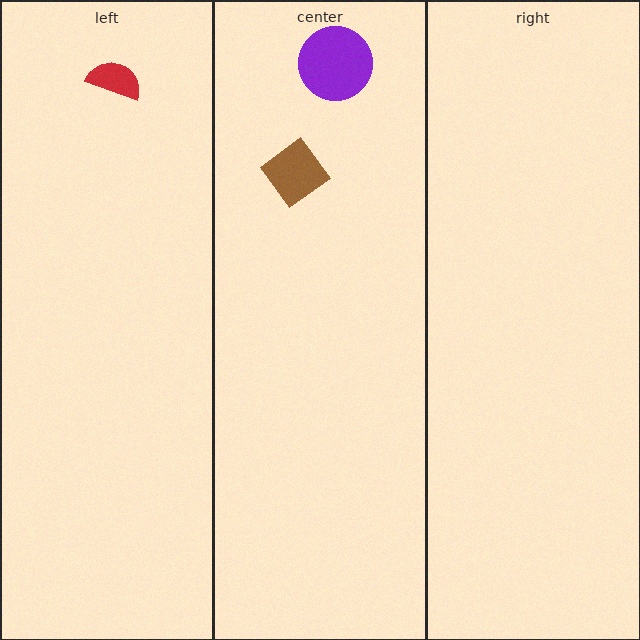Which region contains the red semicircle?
The left region.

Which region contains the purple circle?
The center region.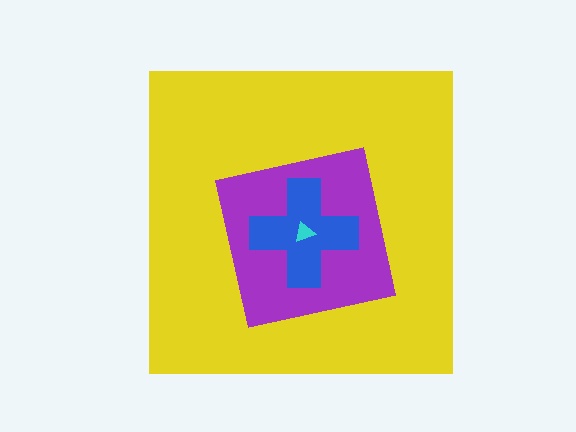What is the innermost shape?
The cyan triangle.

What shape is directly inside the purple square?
The blue cross.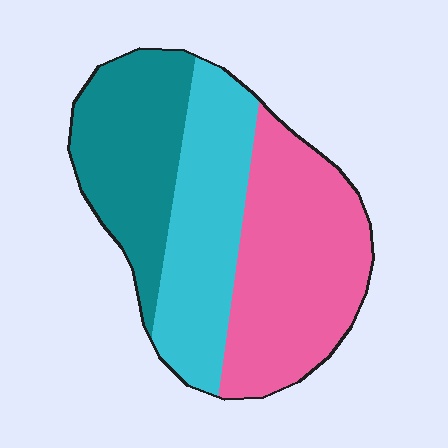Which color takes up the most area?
Pink, at roughly 40%.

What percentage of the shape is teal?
Teal covers 29% of the shape.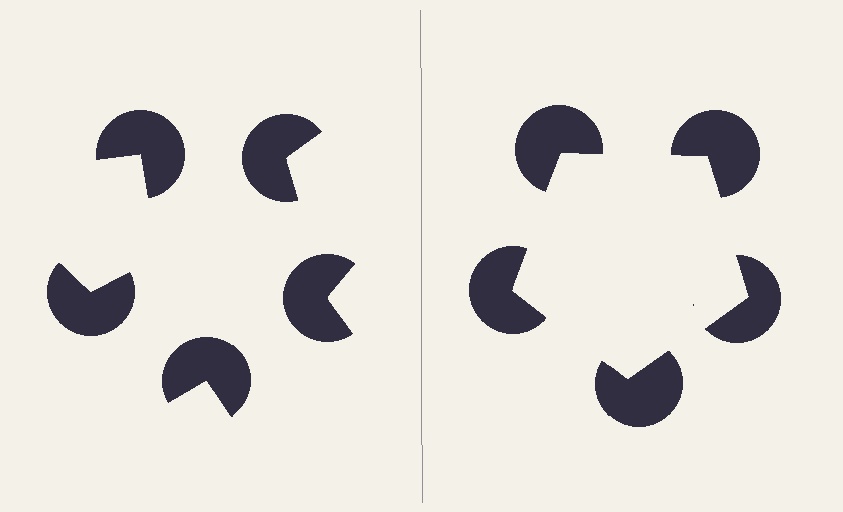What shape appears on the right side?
An illusory pentagon.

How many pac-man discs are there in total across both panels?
10 — 5 on each side.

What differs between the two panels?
The pac-man discs are positioned identically on both sides; only the wedge orientations differ. On the right they align to a pentagon; on the left they are misaligned.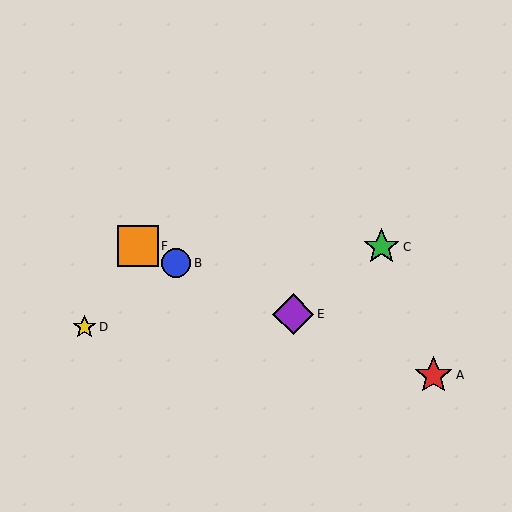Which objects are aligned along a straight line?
Objects A, B, E, F are aligned along a straight line.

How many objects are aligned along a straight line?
4 objects (A, B, E, F) are aligned along a straight line.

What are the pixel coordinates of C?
Object C is at (382, 247).